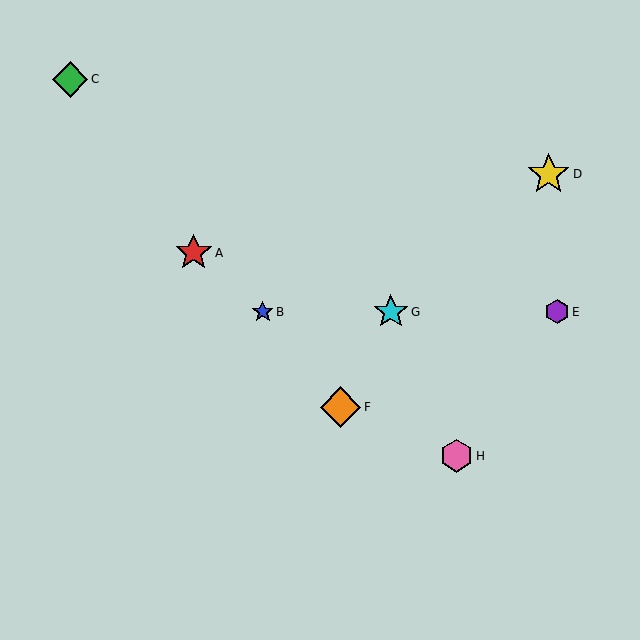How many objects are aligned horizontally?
3 objects (B, E, G) are aligned horizontally.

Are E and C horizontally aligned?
No, E is at y≈312 and C is at y≈79.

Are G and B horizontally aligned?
Yes, both are at y≈312.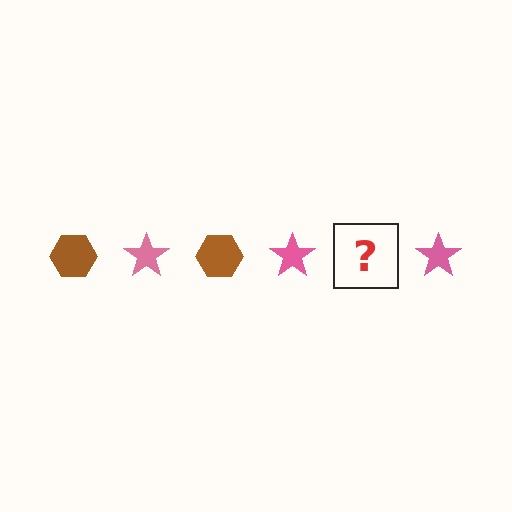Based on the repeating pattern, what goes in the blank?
The blank should be a brown hexagon.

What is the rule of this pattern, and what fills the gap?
The rule is that the pattern alternates between brown hexagon and pink star. The gap should be filled with a brown hexagon.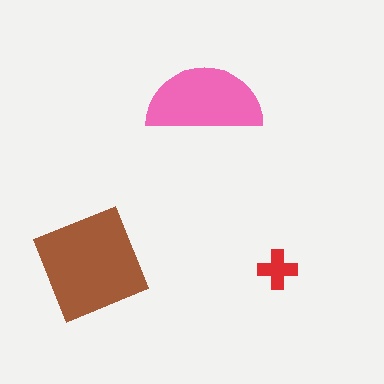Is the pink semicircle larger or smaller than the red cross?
Larger.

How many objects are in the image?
There are 3 objects in the image.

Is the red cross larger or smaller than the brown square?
Smaller.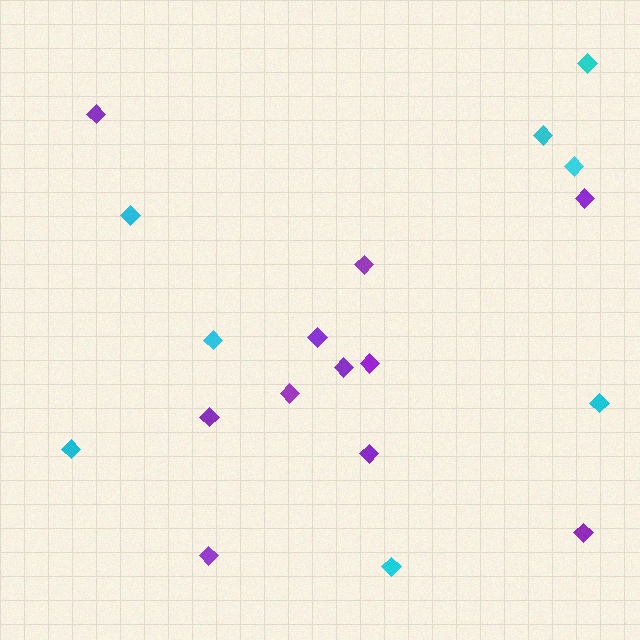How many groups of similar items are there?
There are 2 groups: one group of cyan diamonds (8) and one group of purple diamonds (11).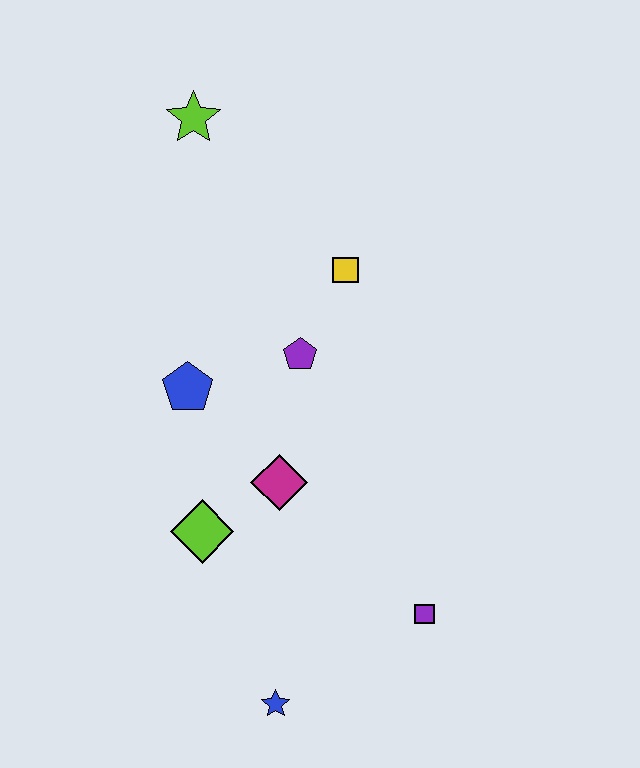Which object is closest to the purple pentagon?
The yellow square is closest to the purple pentagon.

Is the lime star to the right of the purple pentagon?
No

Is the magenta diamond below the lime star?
Yes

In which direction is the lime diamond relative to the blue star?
The lime diamond is above the blue star.